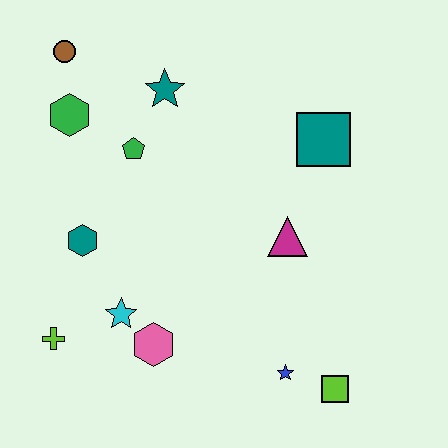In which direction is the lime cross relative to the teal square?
The lime cross is to the left of the teal square.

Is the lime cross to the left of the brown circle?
Yes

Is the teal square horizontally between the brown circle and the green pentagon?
No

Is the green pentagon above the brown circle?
No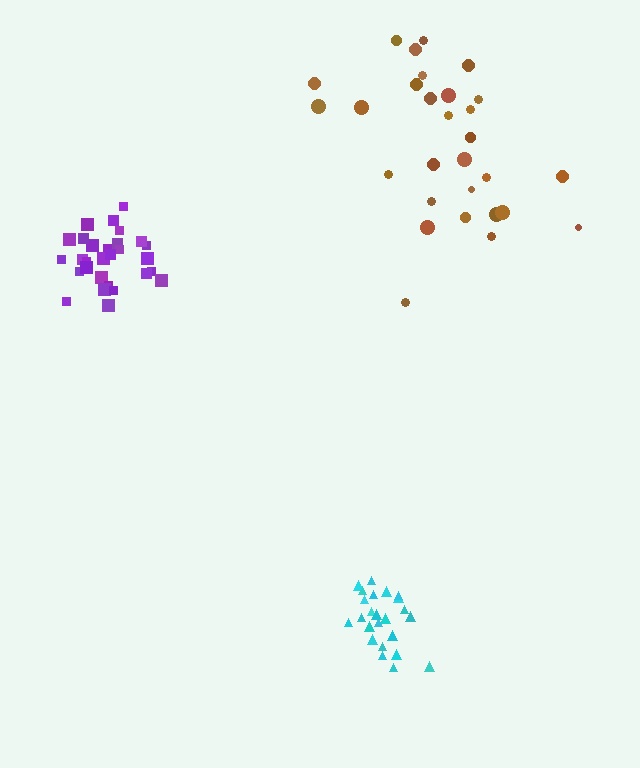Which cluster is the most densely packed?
Purple.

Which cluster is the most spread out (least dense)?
Brown.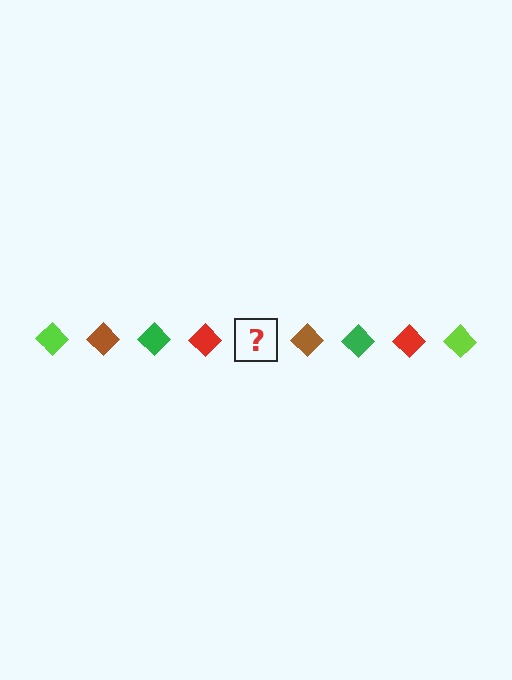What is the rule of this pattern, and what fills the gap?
The rule is that the pattern cycles through lime, brown, green, red diamonds. The gap should be filled with a lime diamond.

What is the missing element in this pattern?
The missing element is a lime diamond.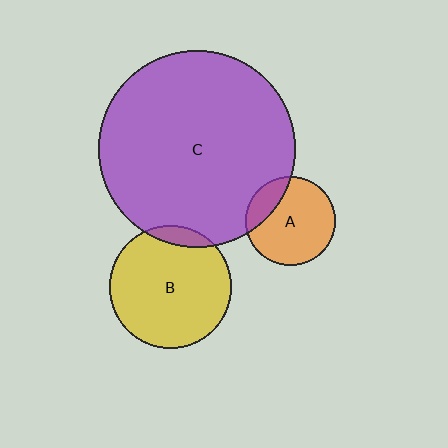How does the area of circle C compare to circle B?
Approximately 2.6 times.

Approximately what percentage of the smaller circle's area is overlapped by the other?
Approximately 10%.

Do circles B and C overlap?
Yes.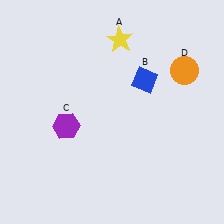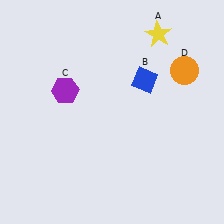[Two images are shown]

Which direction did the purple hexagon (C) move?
The purple hexagon (C) moved up.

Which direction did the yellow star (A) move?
The yellow star (A) moved right.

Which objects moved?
The objects that moved are: the yellow star (A), the purple hexagon (C).